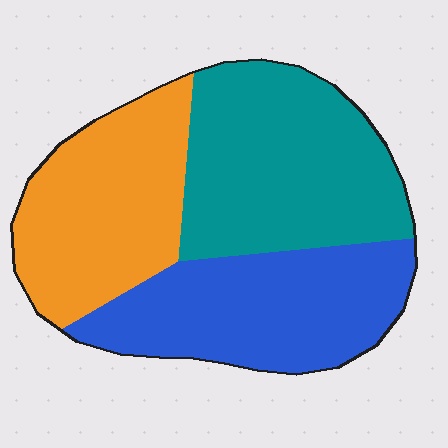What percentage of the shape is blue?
Blue takes up between a quarter and a half of the shape.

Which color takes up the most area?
Teal, at roughly 35%.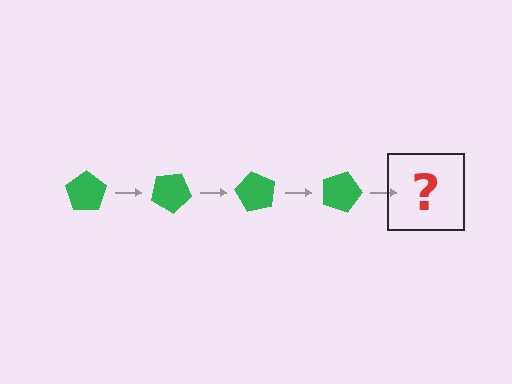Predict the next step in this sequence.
The next step is a green pentagon rotated 120 degrees.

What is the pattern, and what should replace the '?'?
The pattern is that the pentagon rotates 30 degrees each step. The '?' should be a green pentagon rotated 120 degrees.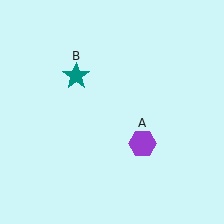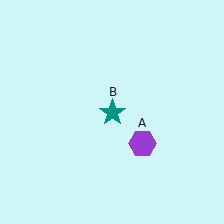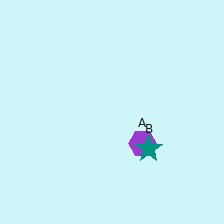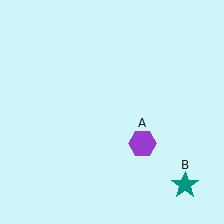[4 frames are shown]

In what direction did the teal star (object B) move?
The teal star (object B) moved down and to the right.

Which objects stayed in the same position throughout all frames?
Purple hexagon (object A) remained stationary.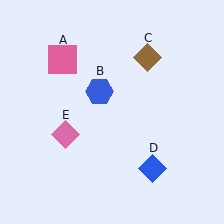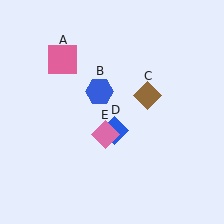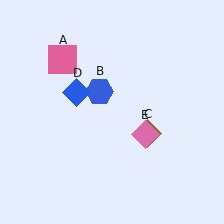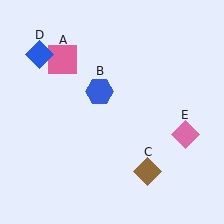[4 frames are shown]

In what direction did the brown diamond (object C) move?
The brown diamond (object C) moved down.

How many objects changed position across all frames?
3 objects changed position: brown diamond (object C), blue diamond (object D), pink diamond (object E).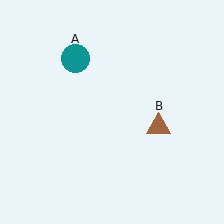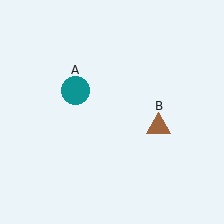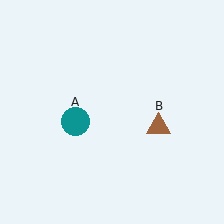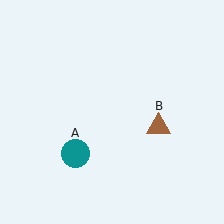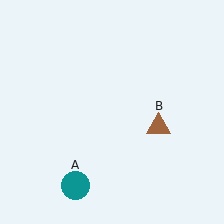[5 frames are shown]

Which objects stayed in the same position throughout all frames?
Brown triangle (object B) remained stationary.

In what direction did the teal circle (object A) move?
The teal circle (object A) moved down.